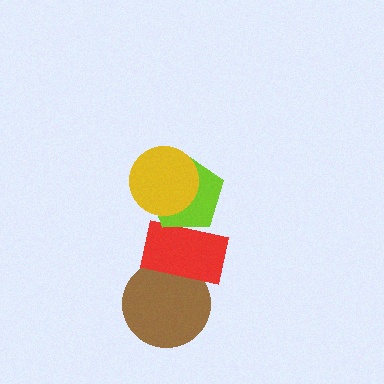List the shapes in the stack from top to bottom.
From top to bottom: the yellow circle, the lime pentagon, the red rectangle, the brown circle.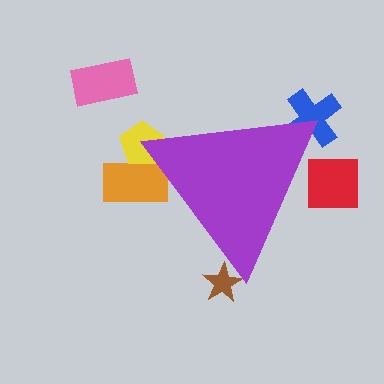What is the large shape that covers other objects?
A purple triangle.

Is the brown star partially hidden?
Yes, the brown star is partially hidden behind the purple triangle.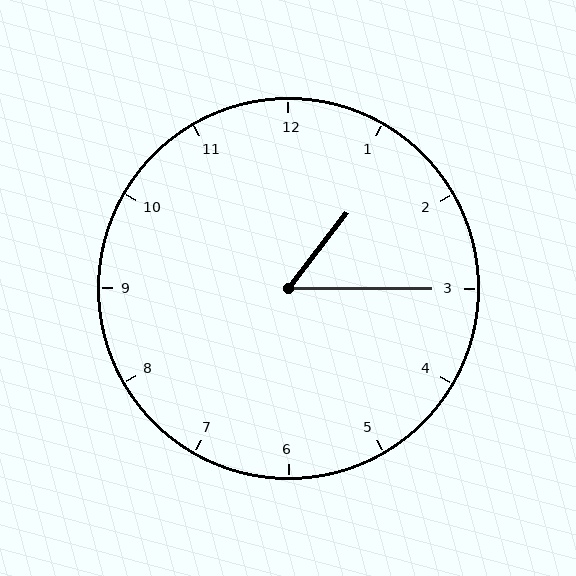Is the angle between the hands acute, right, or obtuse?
It is acute.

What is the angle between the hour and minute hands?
Approximately 52 degrees.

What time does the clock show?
1:15.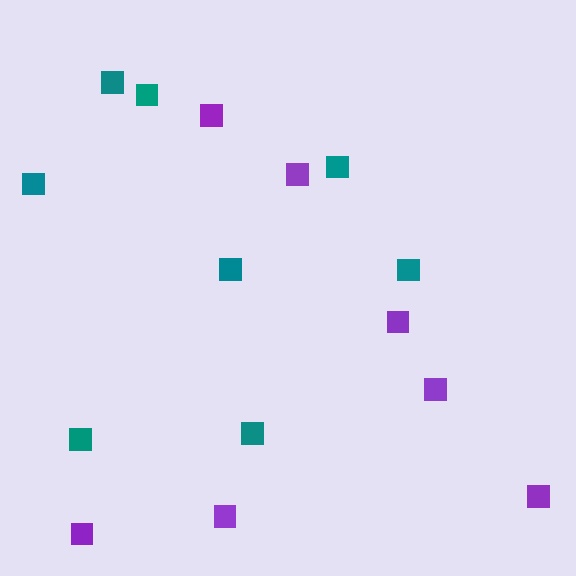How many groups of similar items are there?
There are 2 groups: one group of purple squares (7) and one group of teal squares (8).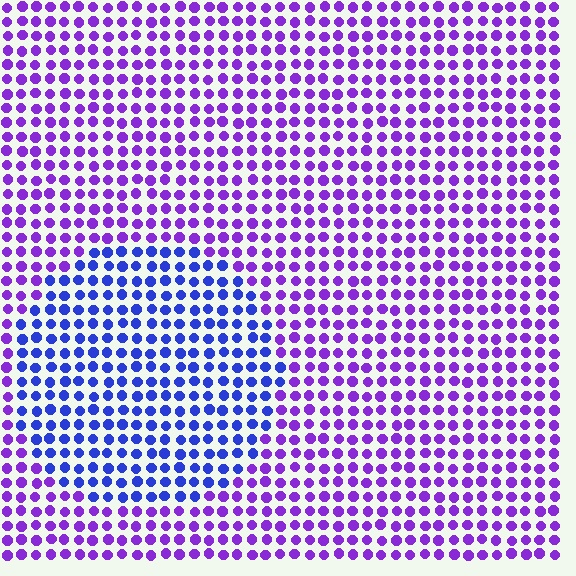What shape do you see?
I see a circle.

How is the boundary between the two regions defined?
The boundary is defined purely by a slight shift in hue (about 40 degrees). Spacing, size, and orientation are identical on both sides.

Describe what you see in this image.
The image is filled with small purple elements in a uniform arrangement. A circle-shaped region is visible where the elements are tinted to a slightly different hue, forming a subtle color boundary.